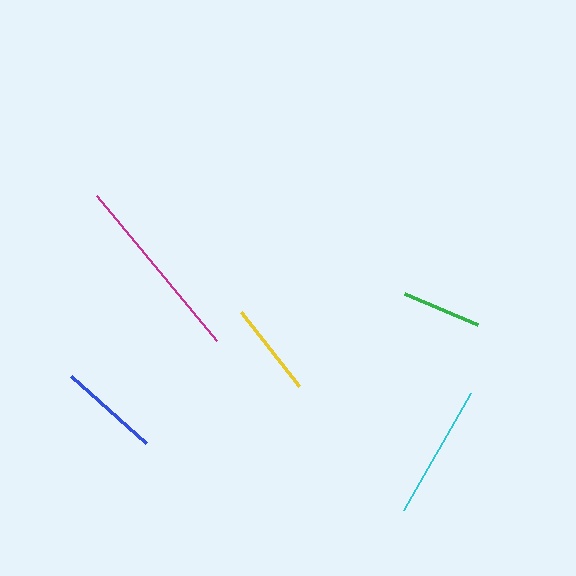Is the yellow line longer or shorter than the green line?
The yellow line is longer than the green line.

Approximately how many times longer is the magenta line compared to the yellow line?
The magenta line is approximately 2.0 times the length of the yellow line.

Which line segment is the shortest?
The green line is the shortest at approximately 78 pixels.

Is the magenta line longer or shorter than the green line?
The magenta line is longer than the green line.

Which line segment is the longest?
The magenta line is the longest at approximately 189 pixels.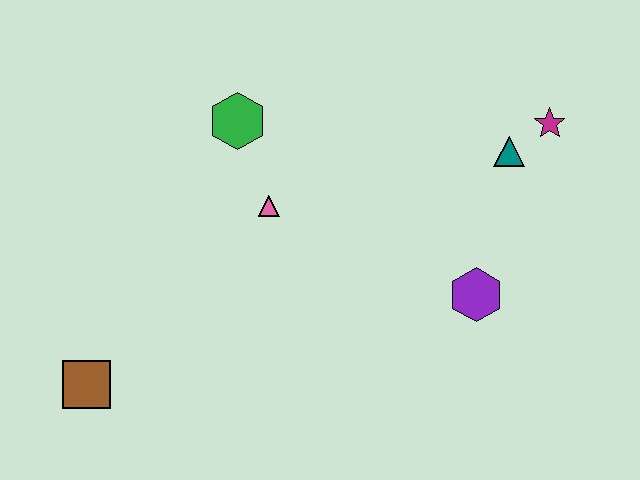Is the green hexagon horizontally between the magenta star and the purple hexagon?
No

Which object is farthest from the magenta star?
The brown square is farthest from the magenta star.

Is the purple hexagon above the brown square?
Yes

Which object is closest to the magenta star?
The teal triangle is closest to the magenta star.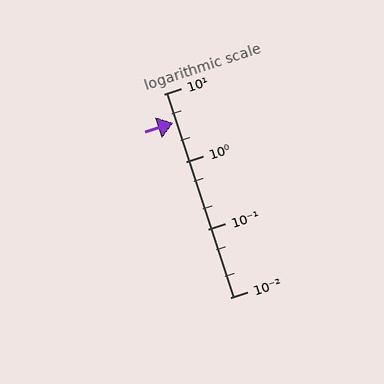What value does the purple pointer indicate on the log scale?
The pointer indicates approximately 3.7.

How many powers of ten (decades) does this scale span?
The scale spans 3 decades, from 0.01 to 10.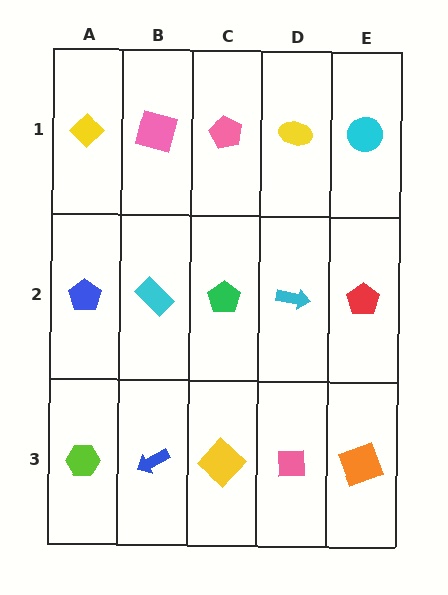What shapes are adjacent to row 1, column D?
A cyan arrow (row 2, column D), a pink pentagon (row 1, column C), a cyan circle (row 1, column E).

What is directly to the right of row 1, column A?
A pink square.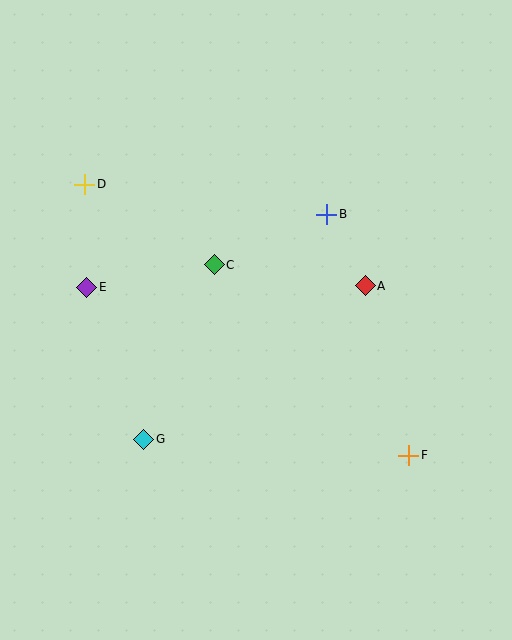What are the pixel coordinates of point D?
Point D is at (85, 185).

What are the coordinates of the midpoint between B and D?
The midpoint between B and D is at (206, 199).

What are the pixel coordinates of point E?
Point E is at (87, 287).